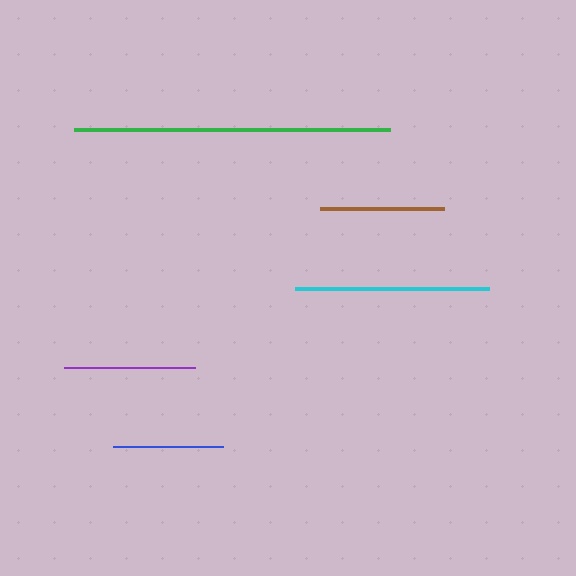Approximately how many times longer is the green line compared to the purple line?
The green line is approximately 2.4 times the length of the purple line.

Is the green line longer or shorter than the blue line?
The green line is longer than the blue line.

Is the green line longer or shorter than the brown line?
The green line is longer than the brown line.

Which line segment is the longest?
The green line is the longest at approximately 316 pixels.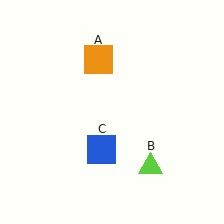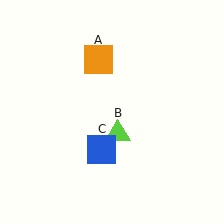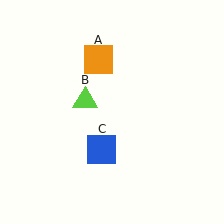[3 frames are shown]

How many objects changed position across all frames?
1 object changed position: lime triangle (object B).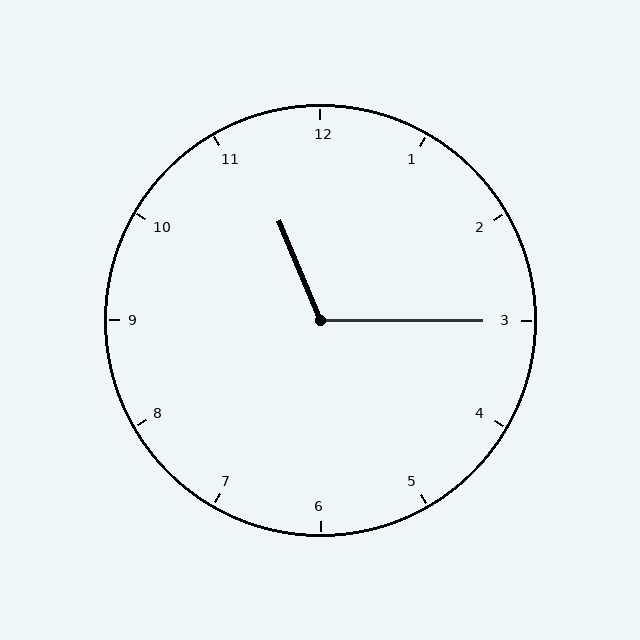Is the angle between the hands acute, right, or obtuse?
It is obtuse.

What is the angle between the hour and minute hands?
Approximately 112 degrees.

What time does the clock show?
11:15.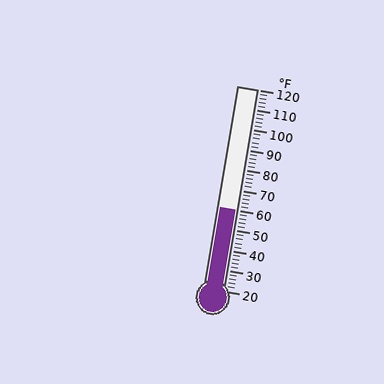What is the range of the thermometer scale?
The thermometer scale ranges from 20°F to 120°F.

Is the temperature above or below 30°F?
The temperature is above 30°F.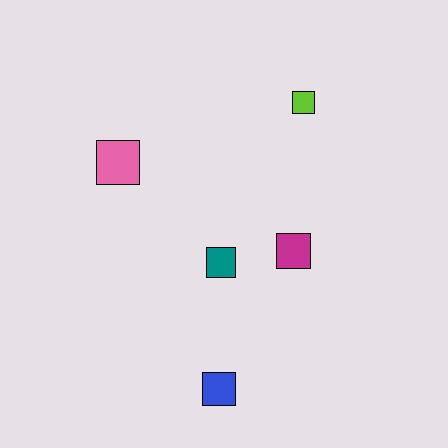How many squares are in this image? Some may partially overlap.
There are 5 squares.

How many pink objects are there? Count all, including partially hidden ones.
There is 1 pink object.